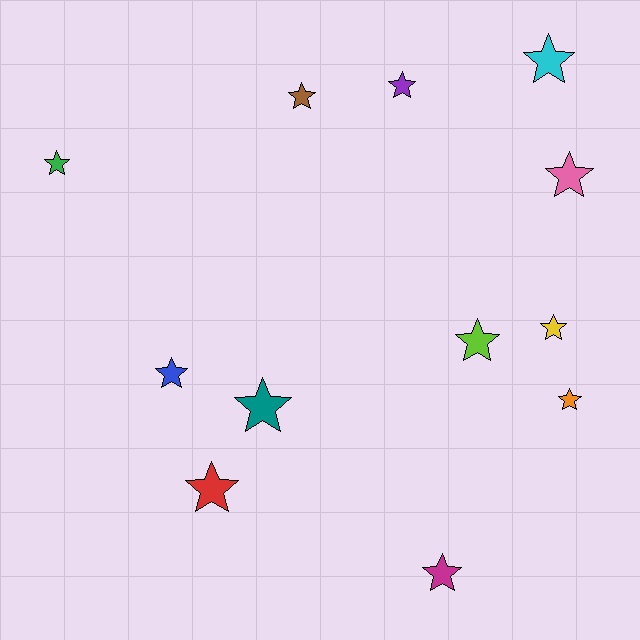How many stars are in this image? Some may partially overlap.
There are 12 stars.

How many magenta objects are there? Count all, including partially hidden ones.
There is 1 magenta object.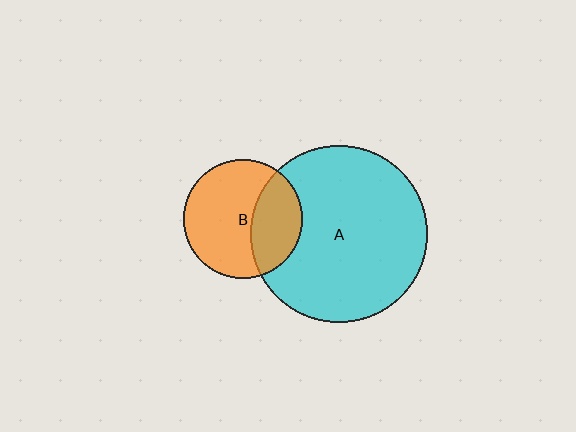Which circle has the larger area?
Circle A (cyan).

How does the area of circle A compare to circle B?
Approximately 2.2 times.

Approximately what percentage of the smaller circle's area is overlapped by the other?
Approximately 35%.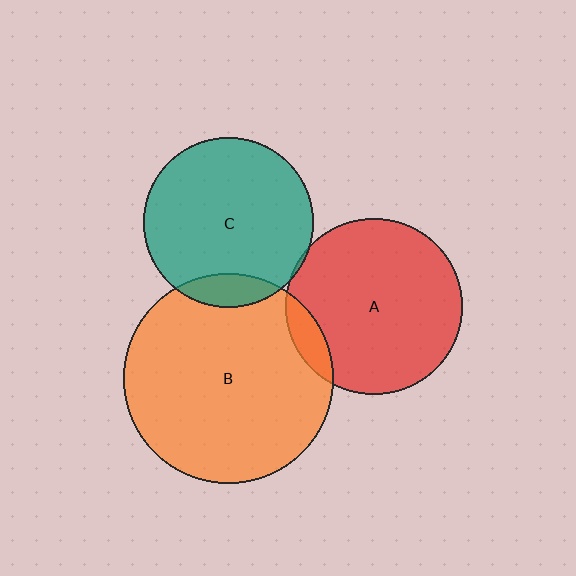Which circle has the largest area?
Circle B (orange).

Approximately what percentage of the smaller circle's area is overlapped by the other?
Approximately 10%.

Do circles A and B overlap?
Yes.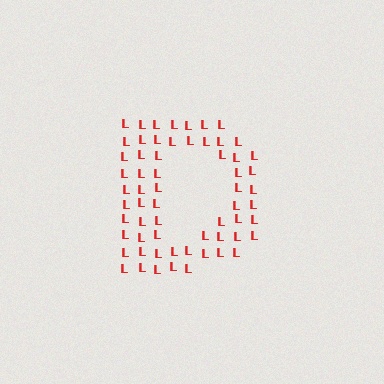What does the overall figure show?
The overall figure shows the letter D.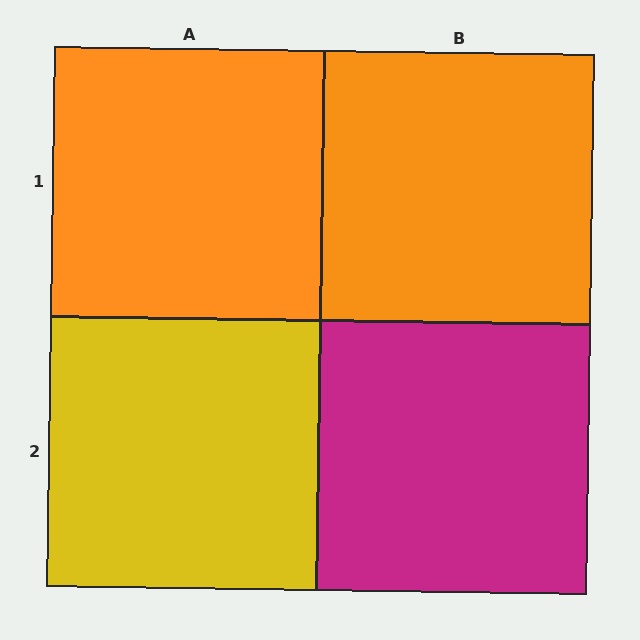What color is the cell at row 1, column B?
Orange.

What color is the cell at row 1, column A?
Orange.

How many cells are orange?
2 cells are orange.